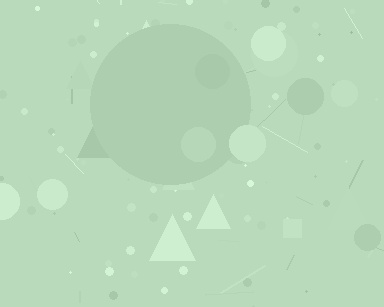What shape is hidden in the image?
A circle is hidden in the image.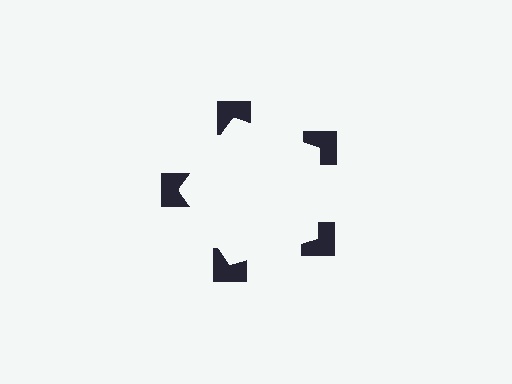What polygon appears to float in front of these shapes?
An illusory pentagon — its edges are inferred from the aligned wedge cuts in the notched squares, not physically drawn.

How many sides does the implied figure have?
5 sides.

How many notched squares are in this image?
There are 5 — one at each vertex of the illusory pentagon.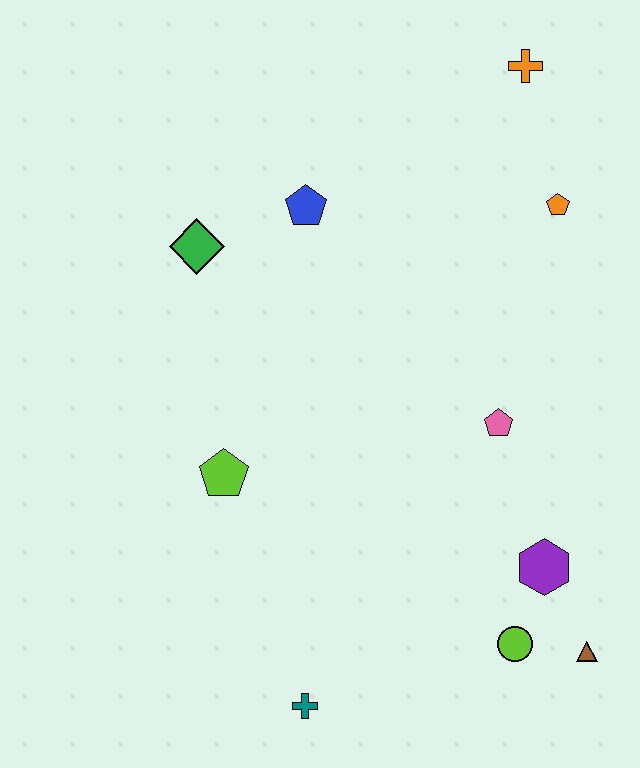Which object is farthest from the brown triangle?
The orange cross is farthest from the brown triangle.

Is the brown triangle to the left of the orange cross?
No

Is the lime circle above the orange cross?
No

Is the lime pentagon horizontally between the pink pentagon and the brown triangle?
No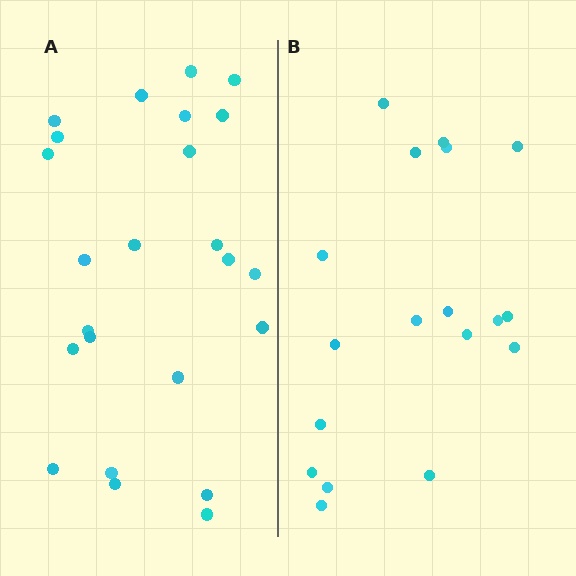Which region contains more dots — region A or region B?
Region A (the left region) has more dots.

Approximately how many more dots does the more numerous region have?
Region A has about 6 more dots than region B.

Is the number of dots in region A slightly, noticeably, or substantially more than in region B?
Region A has noticeably more, but not dramatically so. The ratio is roughly 1.3 to 1.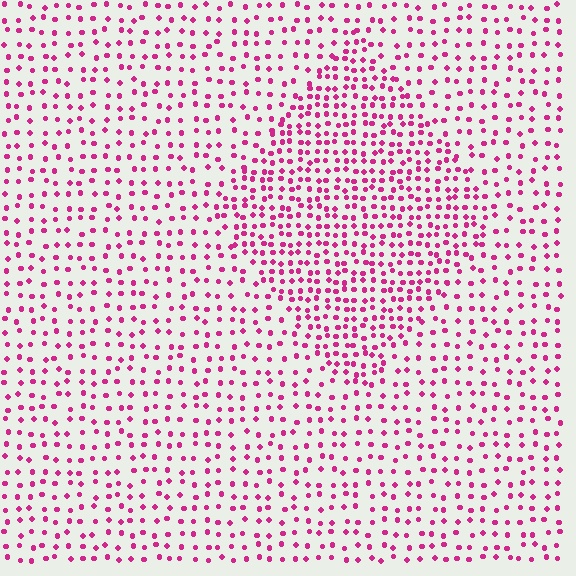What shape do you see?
I see a diamond.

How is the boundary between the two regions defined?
The boundary is defined by a change in element density (approximately 1.9x ratio). All elements are the same color, size, and shape.